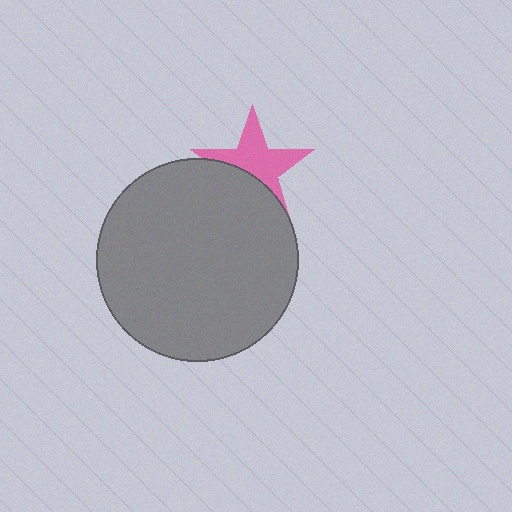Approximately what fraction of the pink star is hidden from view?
Roughly 40% of the pink star is hidden behind the gray circle.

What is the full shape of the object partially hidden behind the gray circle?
The partially hidden object is a pink star.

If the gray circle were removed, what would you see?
You would see the complete pink star.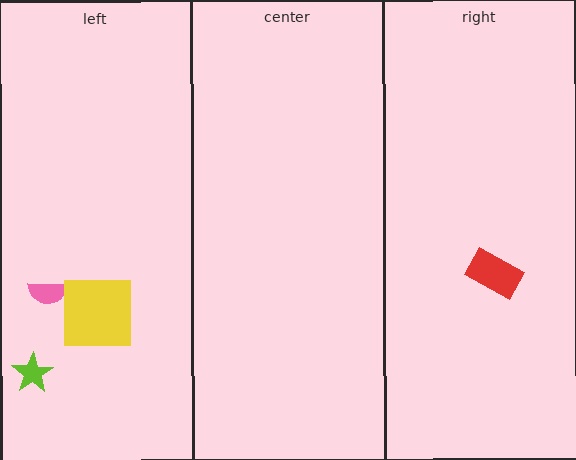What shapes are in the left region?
The pink semicircle, the lime star, the yellow square.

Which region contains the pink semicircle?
The left region.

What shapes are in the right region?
The red rectangle.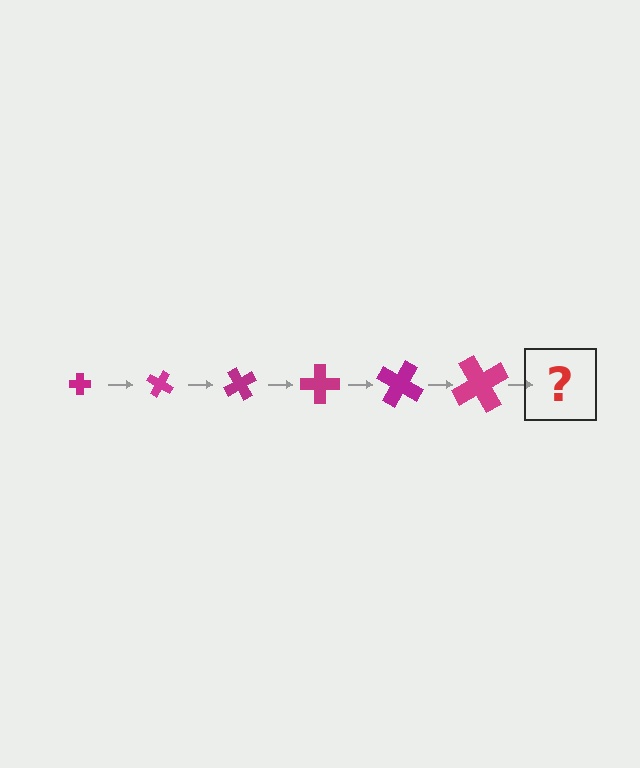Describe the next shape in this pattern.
It should be a cross, larger than the previous one and rotated 180 degrees from the start.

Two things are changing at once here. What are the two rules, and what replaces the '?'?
The two rules are that the cross grows larger each step and it rotates 30 degrees each step. The '?' should be a cross, larger than the previous one and rotated 180 degrees from the start.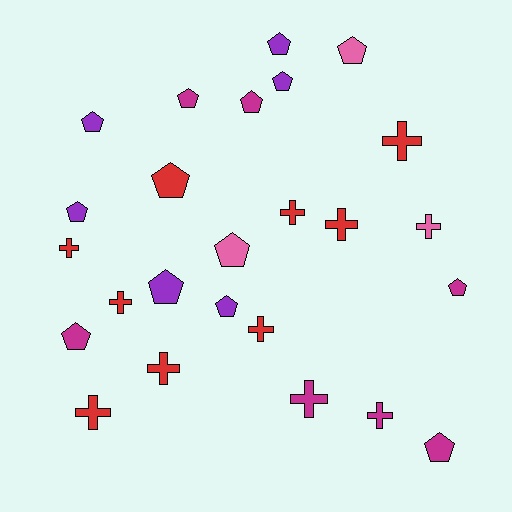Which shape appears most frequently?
Pentagon, with 14 objects.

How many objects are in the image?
There are 25 objects.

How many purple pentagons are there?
There are 6 purple pentagons.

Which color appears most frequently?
Red, with 9 objects.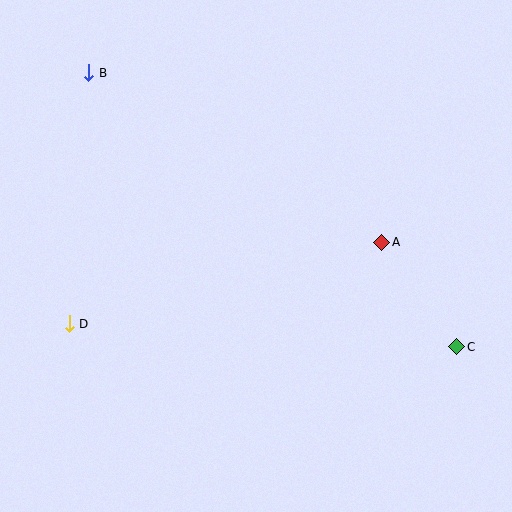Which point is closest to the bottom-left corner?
Point D is closest to the bottom-left corner.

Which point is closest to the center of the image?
Point A at (382, 242) is closest to the center.